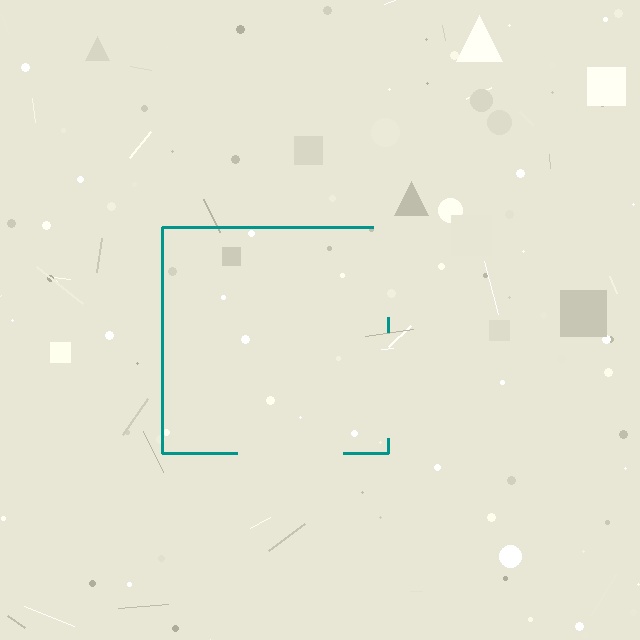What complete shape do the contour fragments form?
The contour fragments form a square.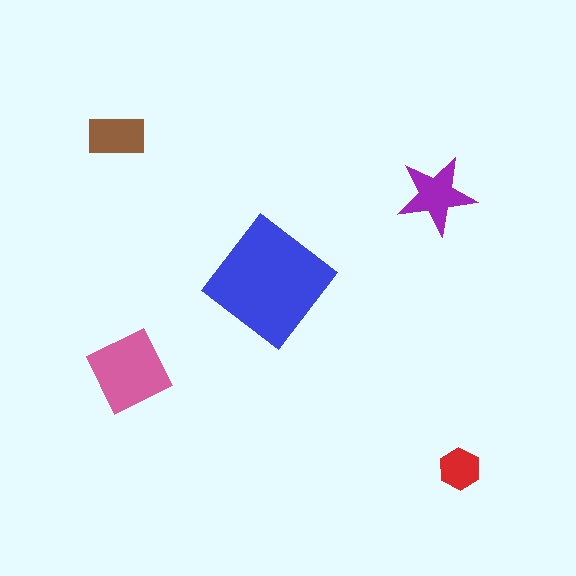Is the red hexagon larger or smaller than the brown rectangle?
Smaller.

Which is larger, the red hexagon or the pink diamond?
The pink diamond.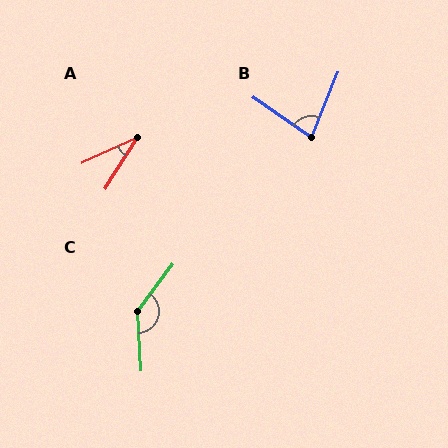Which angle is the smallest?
A, at approximately 33 degrees.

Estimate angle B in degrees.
Approximately 77 degrees.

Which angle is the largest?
C, at approximately 140 degrees.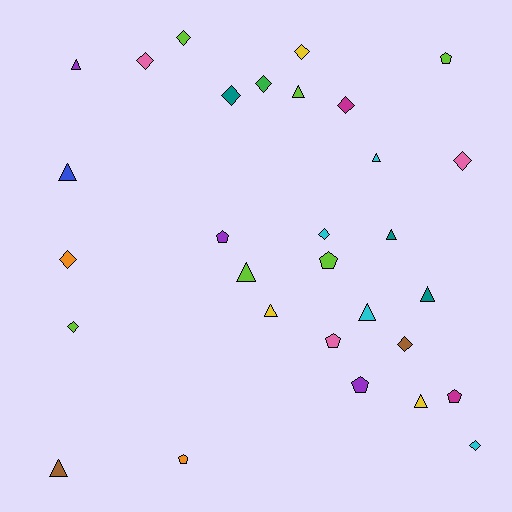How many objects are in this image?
There are 30 objects.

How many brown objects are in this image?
There are 2 brown objects.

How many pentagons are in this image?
There are 7 pentagons.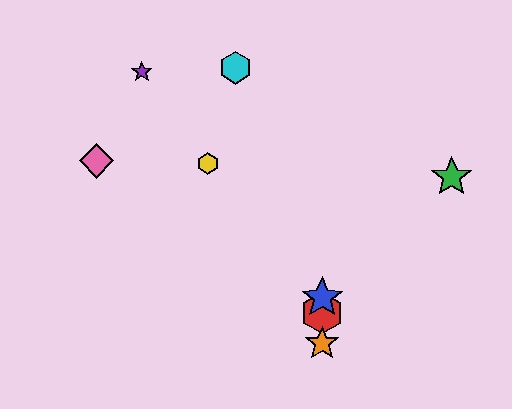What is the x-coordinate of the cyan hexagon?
The cyan hexagon is at x≈236.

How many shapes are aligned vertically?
3 shapes (the red hexagon, the blue star, the orange star) are aligned vertically.